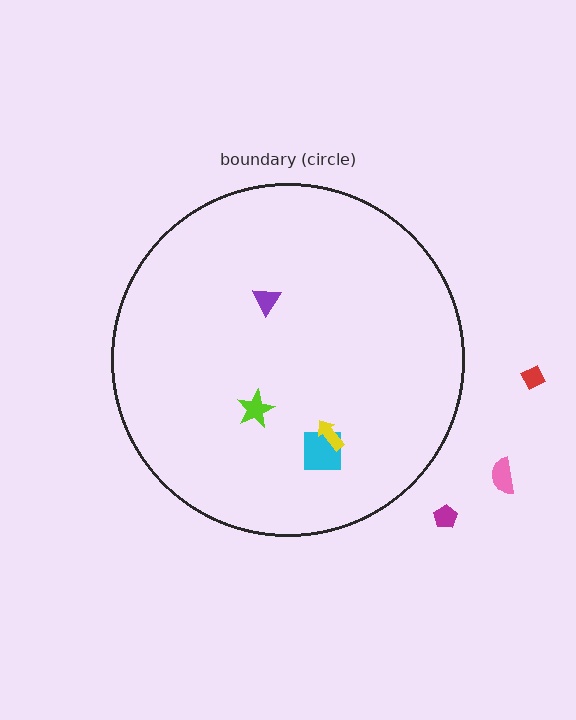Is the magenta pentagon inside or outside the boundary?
Outside.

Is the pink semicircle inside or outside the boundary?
Outside.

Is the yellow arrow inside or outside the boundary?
Inside.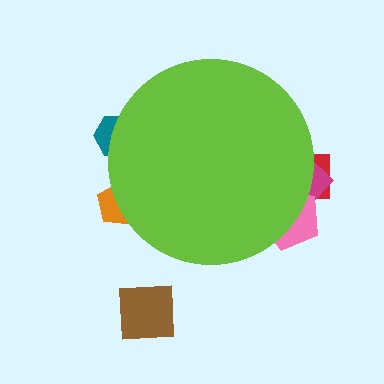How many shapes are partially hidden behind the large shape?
5 shapes are partially hidden.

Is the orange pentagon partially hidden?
Yes, the orange pentagon is partially hidden behind the lime circle.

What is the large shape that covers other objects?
A lime circle.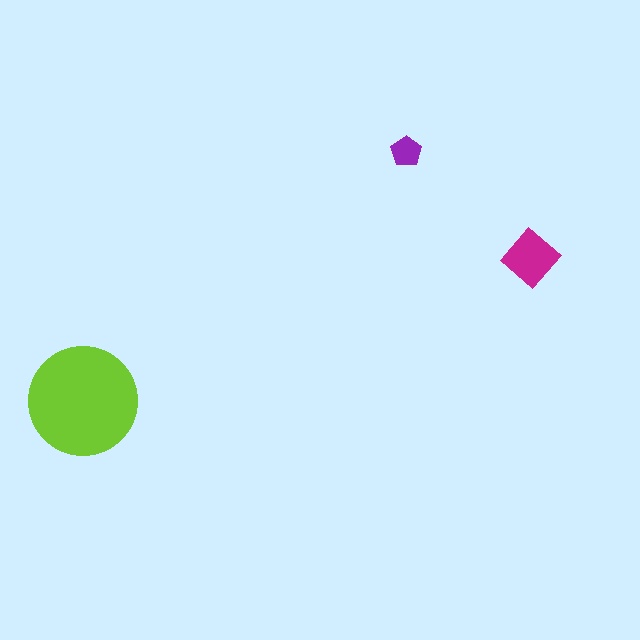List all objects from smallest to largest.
The purple pentagon, the magenta diamond, the lime circle.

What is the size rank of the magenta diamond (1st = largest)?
2nd.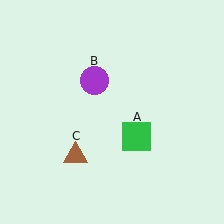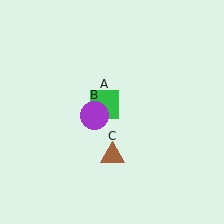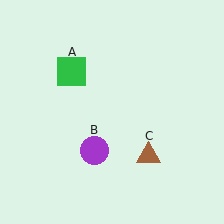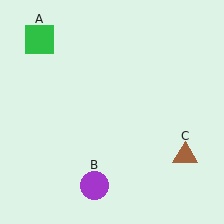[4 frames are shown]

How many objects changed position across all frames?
3 objects changed position: green square (object A), purple circle (object B), brown triangle (object C).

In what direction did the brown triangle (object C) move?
The brown triangle (object C) moved right.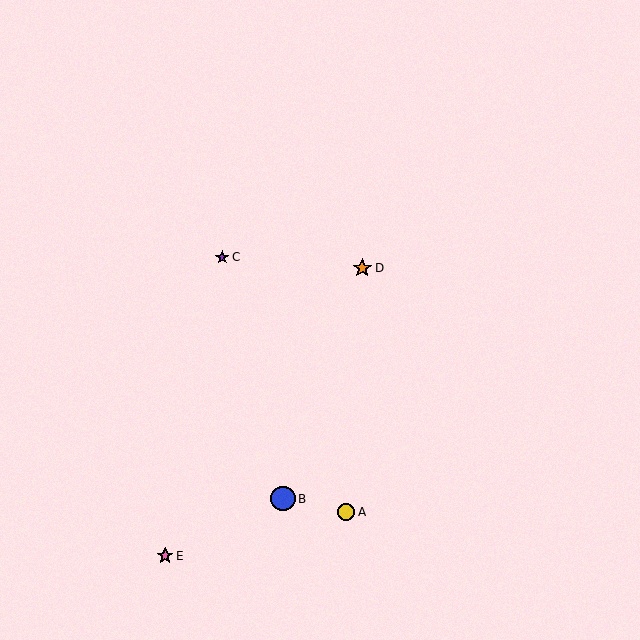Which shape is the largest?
The blue circle (labeled B) is the largest.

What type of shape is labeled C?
Shape C is a purple star.